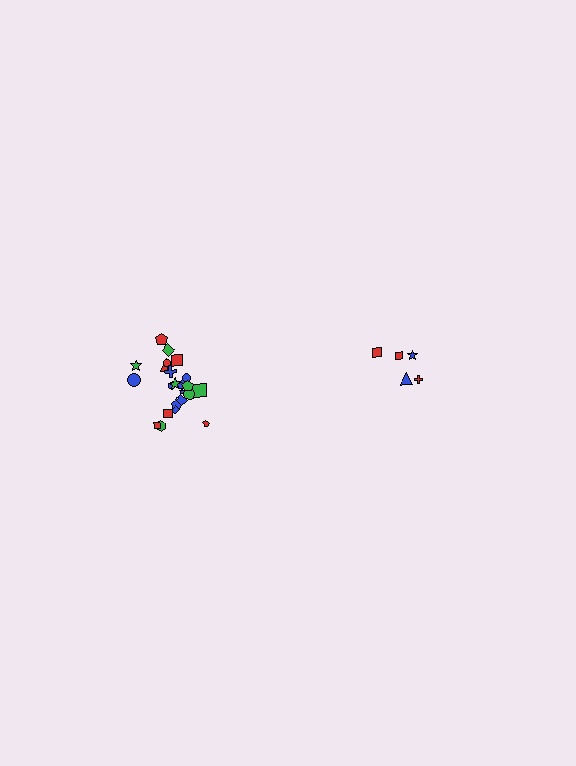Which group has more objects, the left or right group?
The left group.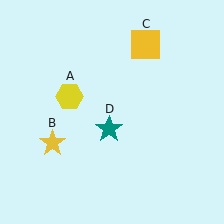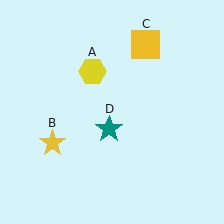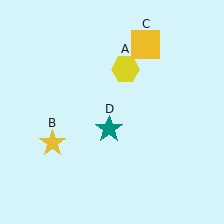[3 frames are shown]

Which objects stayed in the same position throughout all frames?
Yellow star (object B) and yellow square (object C) and teal star (object D) remained stationary.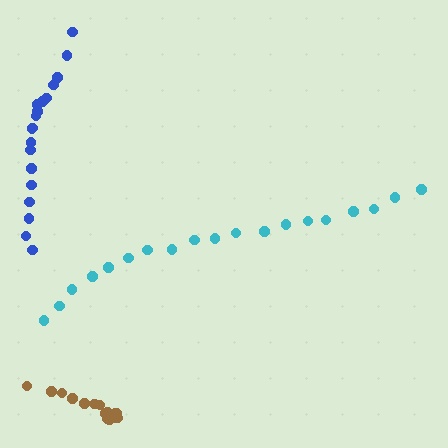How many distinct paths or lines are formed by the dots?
There are 3 distinct paths.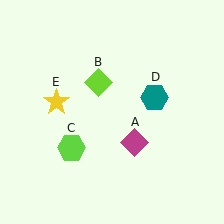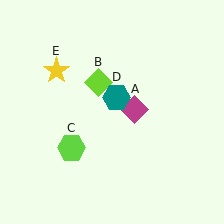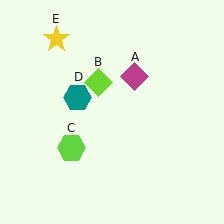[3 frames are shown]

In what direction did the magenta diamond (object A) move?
The magenta diamond (object A) moved up.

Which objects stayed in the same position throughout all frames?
Lime diamond (object B) and lime hexagon (object C) remained stationary.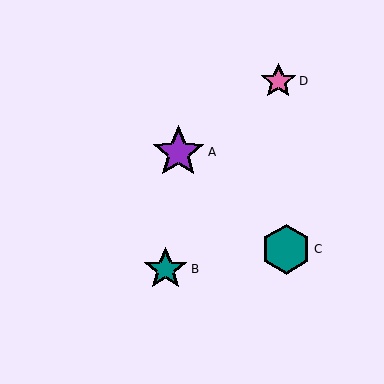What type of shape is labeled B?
Shape B is a teal star.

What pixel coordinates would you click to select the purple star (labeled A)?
Click at (178, 152) to select the purple star A.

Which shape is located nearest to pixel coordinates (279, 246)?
The teal hexagon (labeled C) at (286, 249) is nearest to that location.